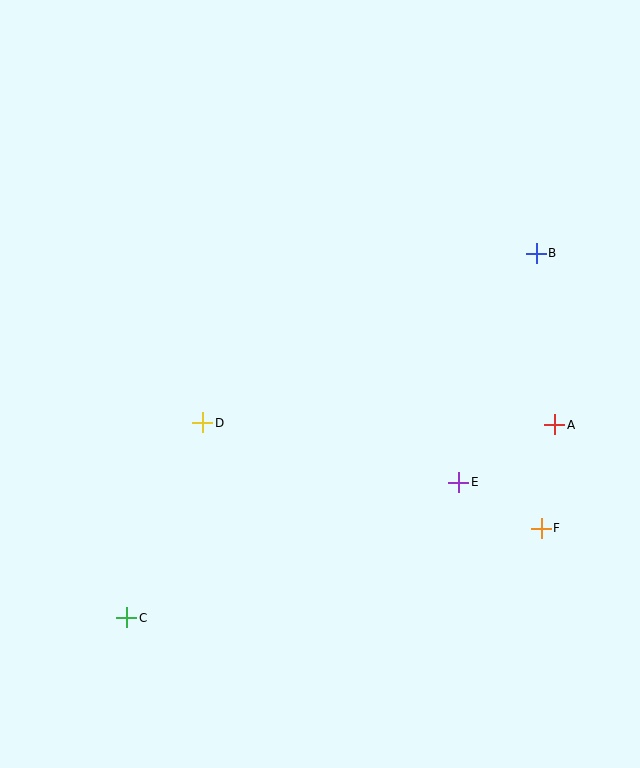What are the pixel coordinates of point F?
Point F is at (541, 528).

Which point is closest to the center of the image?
Point D at (203, 423) is closest to the center.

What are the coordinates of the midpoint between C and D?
The midpoint between C and D is at (165, 520).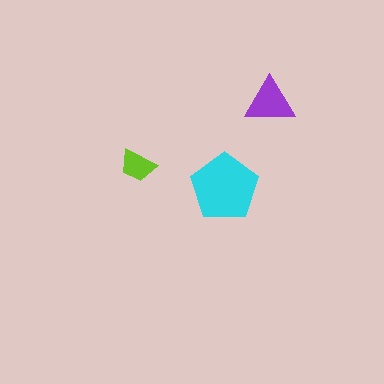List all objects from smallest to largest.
The lime trapezoid, the purple triangle, the cyan pentagon.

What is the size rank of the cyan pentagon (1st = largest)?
1st.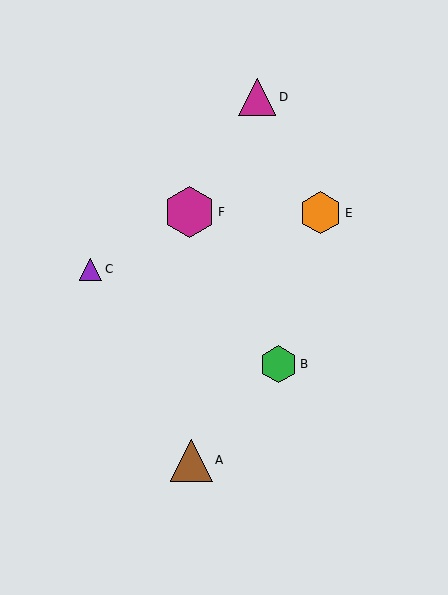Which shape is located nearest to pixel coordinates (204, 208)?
The magenta hexagon (labeled F) at (190, 212) is nearest to that location.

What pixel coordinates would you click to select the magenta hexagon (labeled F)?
Click at (190, 212) to select the magenta hexagon F.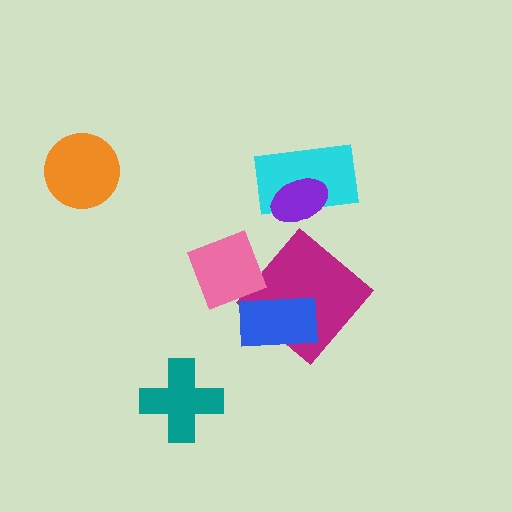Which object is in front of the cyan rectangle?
The purple ellipse is in front of the cyan rectangle.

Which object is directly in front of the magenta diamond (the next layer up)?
The blue rectangle is directly in front of the magenta diamond.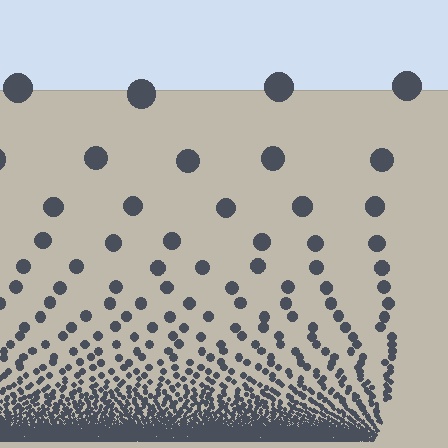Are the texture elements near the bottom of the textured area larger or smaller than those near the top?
Smaller. The gradient is inverted — elements near the bottom are smaller and denser.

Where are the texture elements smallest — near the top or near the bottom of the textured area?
Near the bottom.